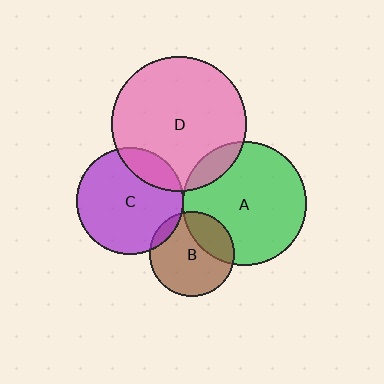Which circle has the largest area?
Circle D (pink).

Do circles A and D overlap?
Yes.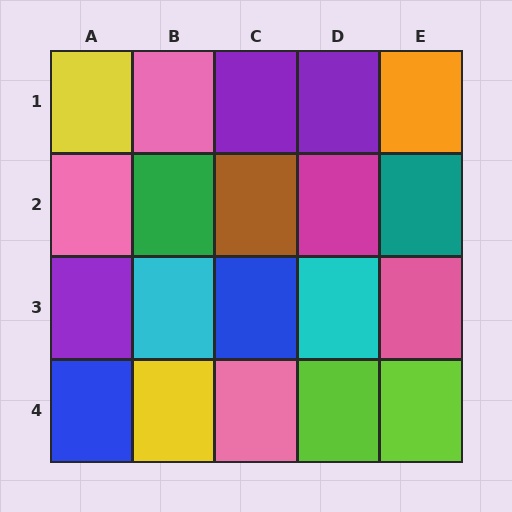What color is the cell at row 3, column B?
Cyan.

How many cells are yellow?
2 cells are yellow.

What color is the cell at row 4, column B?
Yellow.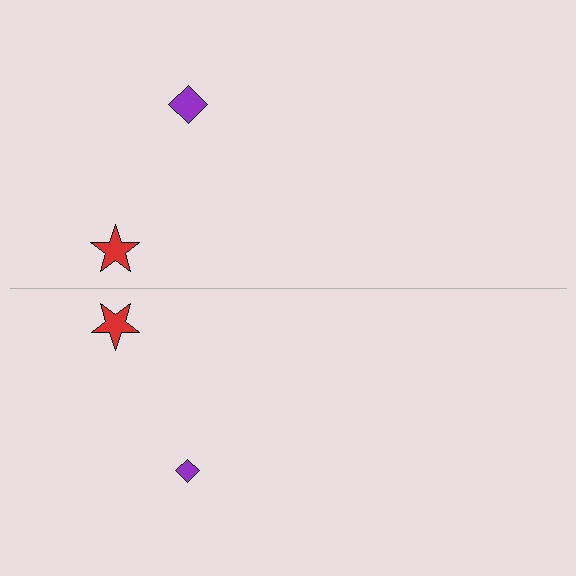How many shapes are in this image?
There are 4 shapes in this image.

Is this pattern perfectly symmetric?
No, the pattern is not perfectly symmetric. The purple diamond on the bottom side has a different size than its mirror counterpart.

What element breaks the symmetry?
The purple diamond on the bottom side has a different size than its mirror counterpart.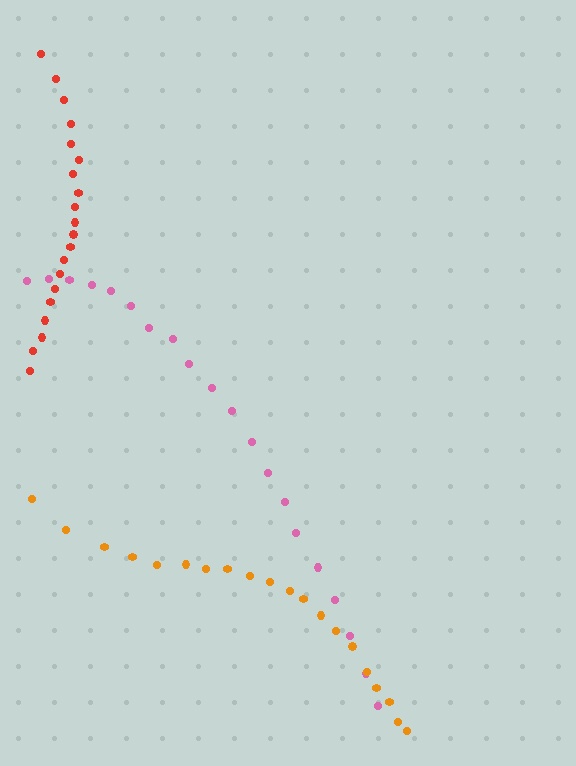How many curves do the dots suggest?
There are 3 distinct paths.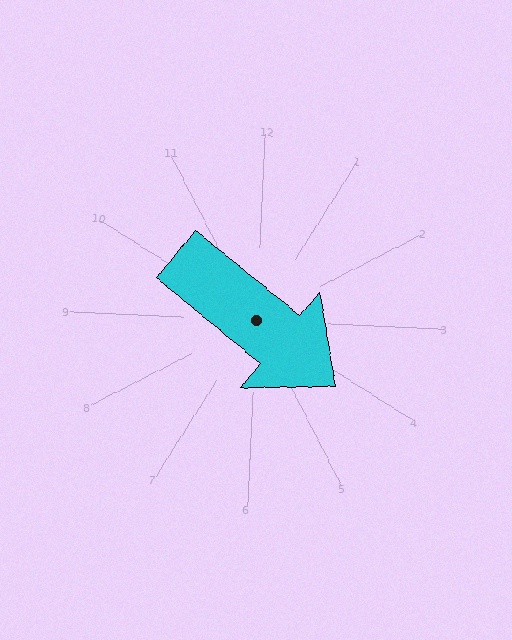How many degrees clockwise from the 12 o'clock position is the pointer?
Approximately 127 degrees.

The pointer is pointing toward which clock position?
Roughly 4 o'clock.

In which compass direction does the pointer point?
Southeast.